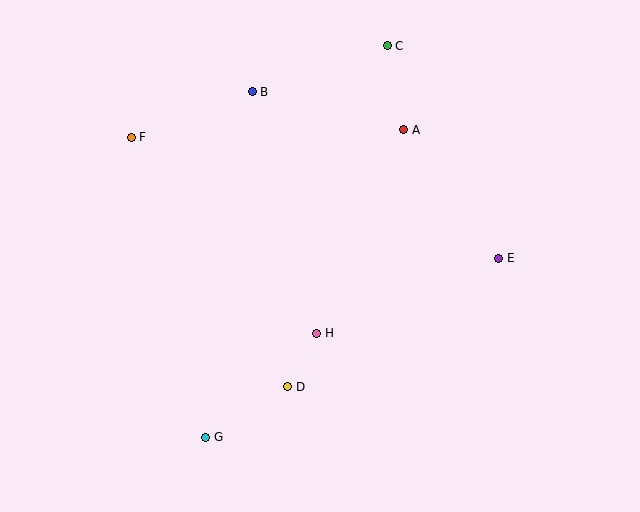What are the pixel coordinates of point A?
Point A is at (404, 130).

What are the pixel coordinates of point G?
Point G is at (206, 437).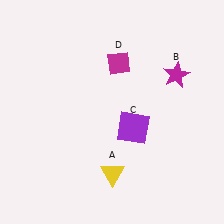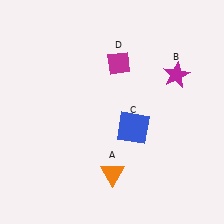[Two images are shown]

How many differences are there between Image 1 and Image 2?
There are 2 differences between the two images.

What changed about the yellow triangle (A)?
In Image 1, A is yellow. In Image 2, it changed to orange.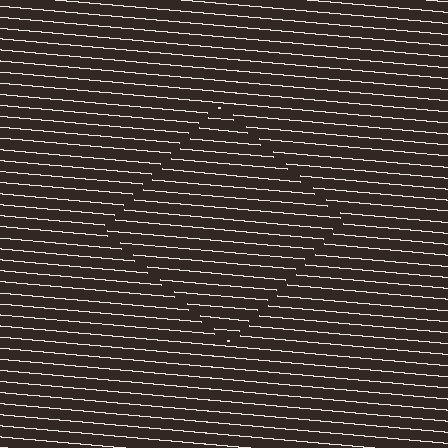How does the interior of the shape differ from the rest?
The interior of the shape contains the same grating, shifted by half a period — the contour is defined by the phase discontinuity where line-ends from the inner and outer gratings abut.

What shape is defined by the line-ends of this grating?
An illusory square. The interior of the shape contains the same grating, shifted by half a period — the contour is defined by the phase discontinuity where line-ends from the inner and outer gratings abut.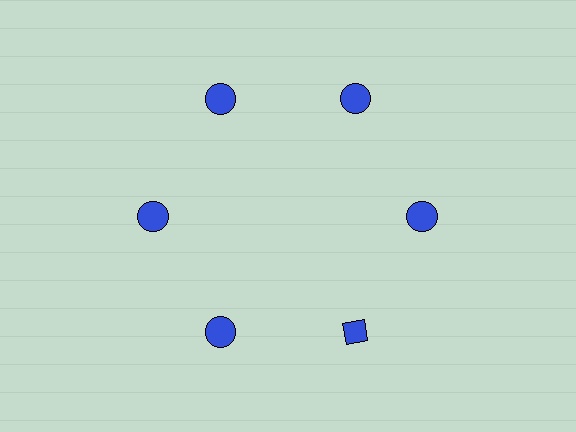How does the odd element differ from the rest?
It has a different shape: diamond instead of circle.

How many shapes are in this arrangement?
There are 6 shapes arranged in a ring pattern.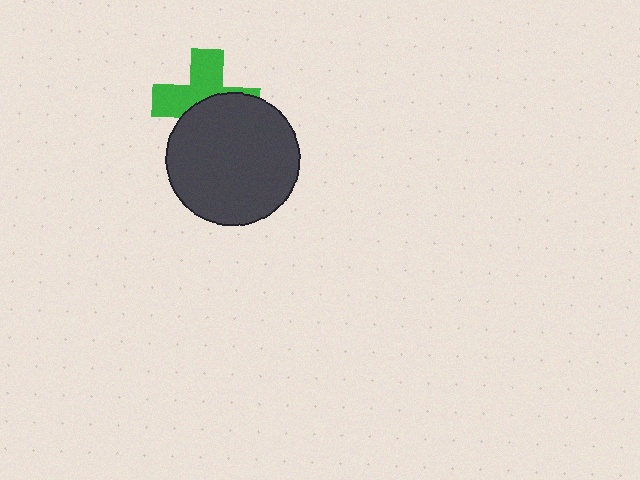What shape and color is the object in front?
The object in front is a dark gray circle.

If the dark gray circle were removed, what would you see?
You would see the complete green cross.